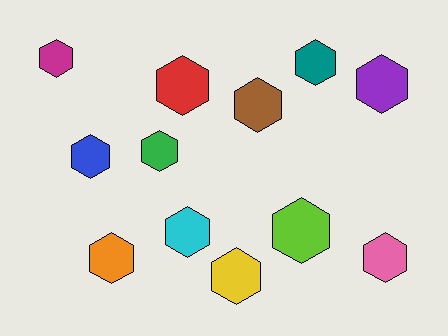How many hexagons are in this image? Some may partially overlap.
There are 12 hexagons.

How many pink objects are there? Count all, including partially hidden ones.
There is 1 pink object.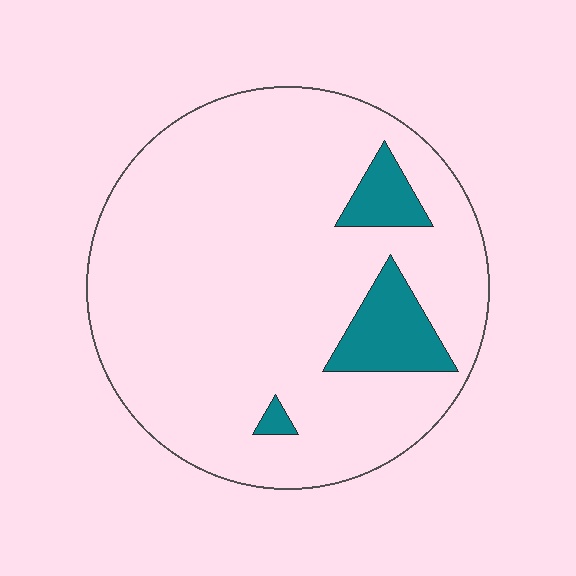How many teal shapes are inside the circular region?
3.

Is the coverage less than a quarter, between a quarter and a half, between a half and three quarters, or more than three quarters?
Less than a quarter.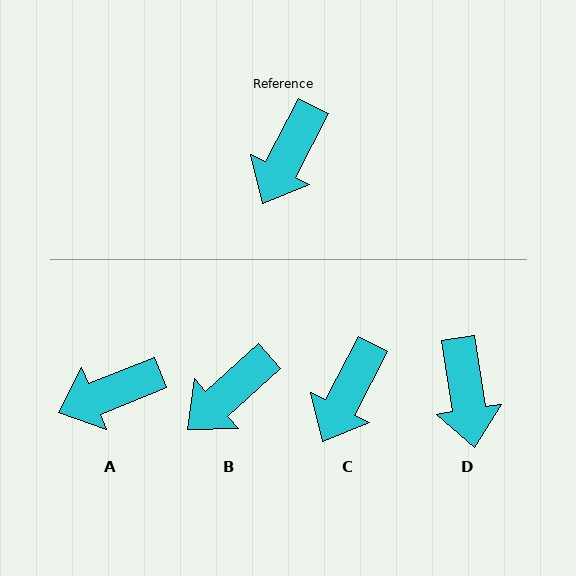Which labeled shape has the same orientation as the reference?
C.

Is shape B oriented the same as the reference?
No, it is off by about 21 degrees.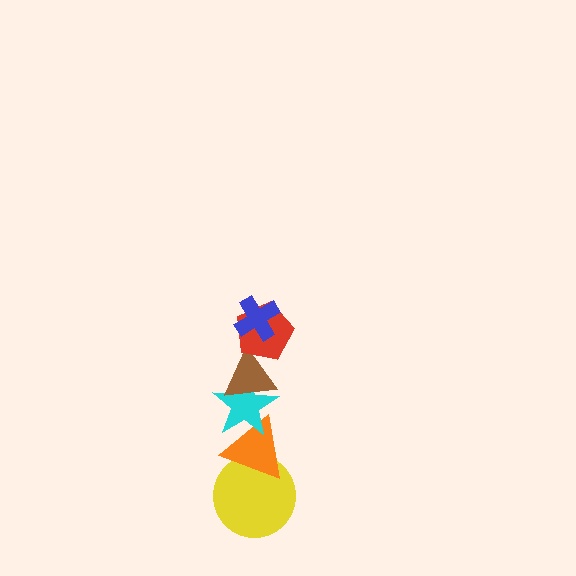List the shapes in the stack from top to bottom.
From top to bottom: the blue cross, the red pentagon, the brown triangle, the cyan star, the orange triangle, the yellow circle.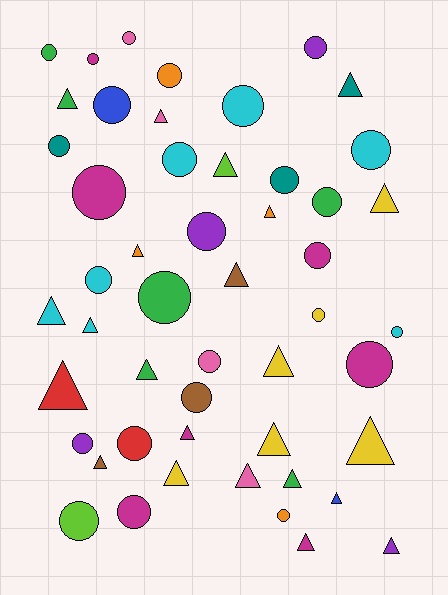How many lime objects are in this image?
There are 2 lime objects.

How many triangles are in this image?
There are 23 triangles.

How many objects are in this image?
There are 50 objects.